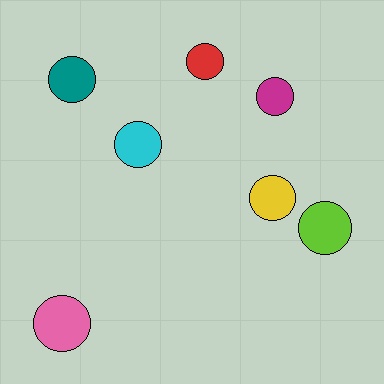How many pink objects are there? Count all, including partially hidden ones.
There is 1 pink object.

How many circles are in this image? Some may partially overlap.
There are 7 circles.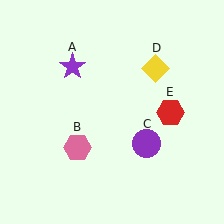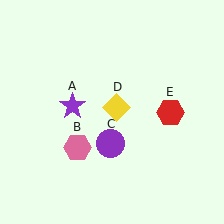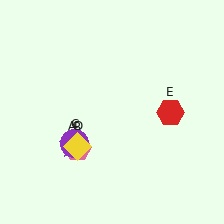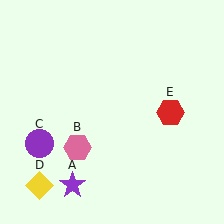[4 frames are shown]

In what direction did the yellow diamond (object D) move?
The yellow diamond (object D) moved down and to the left.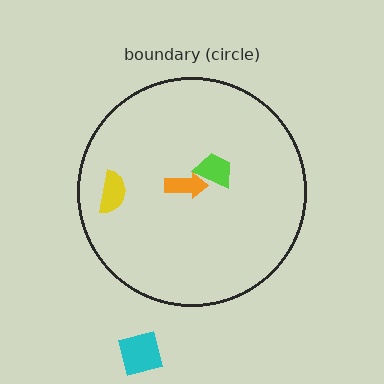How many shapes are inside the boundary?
3 inside, 1 outside.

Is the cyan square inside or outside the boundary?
Outside.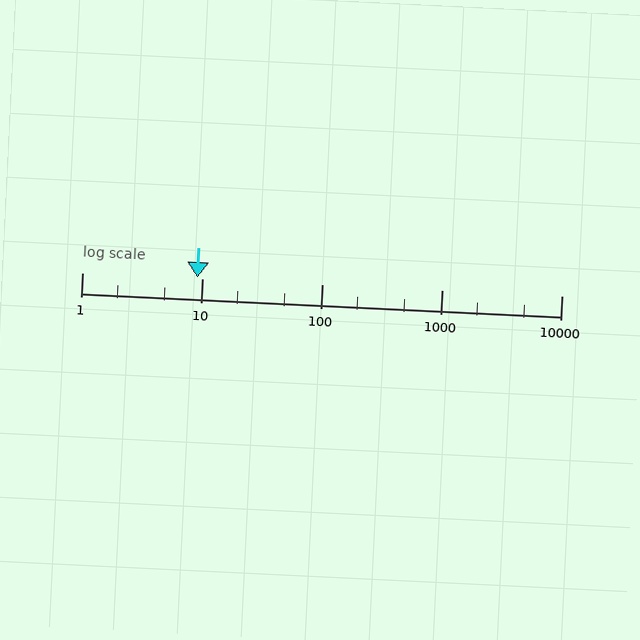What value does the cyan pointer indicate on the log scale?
The pointer indicates approximately 9.2.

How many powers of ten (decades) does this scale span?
The scale spans 4 decades, from 1 to 10000.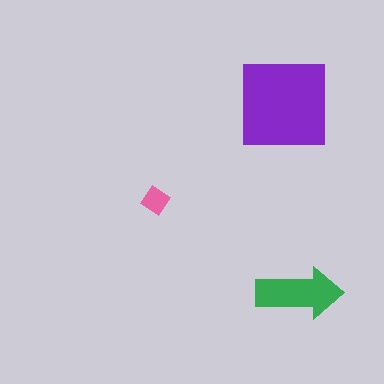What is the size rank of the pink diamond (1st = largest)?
3rd.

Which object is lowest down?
The green arrow is bottommost.